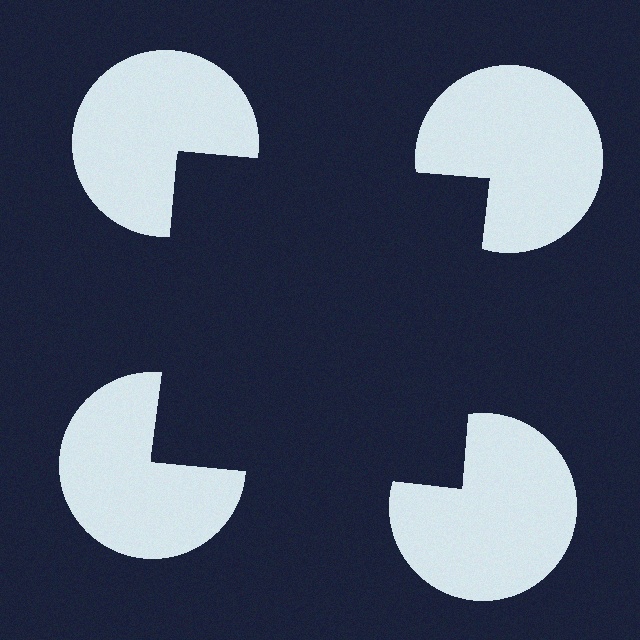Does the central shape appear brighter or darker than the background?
It typically appears slightly darker than the background, even though no actual brightness change is drawn.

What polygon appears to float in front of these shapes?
An illusory square — its edges are inferred from the aligned wedge cuts in the pac-man discs, not physically drawn.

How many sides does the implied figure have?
4 sides.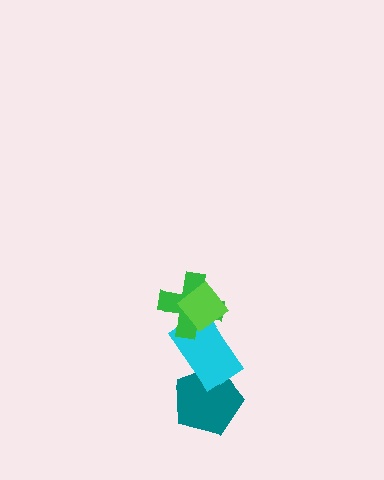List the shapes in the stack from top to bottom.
From top to bottom: the lime diamond, the green cross, the cyan rectangle, the teal pentagon.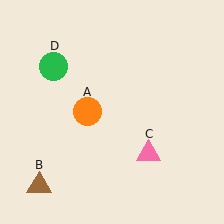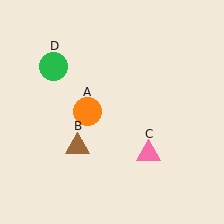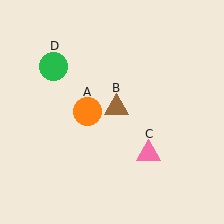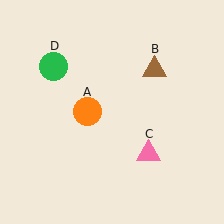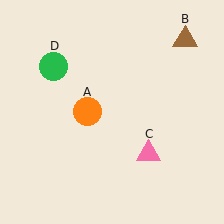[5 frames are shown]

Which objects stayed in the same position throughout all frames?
Orange circle (object A) and pink triangle (object C) and green circle (object D) remained stationary.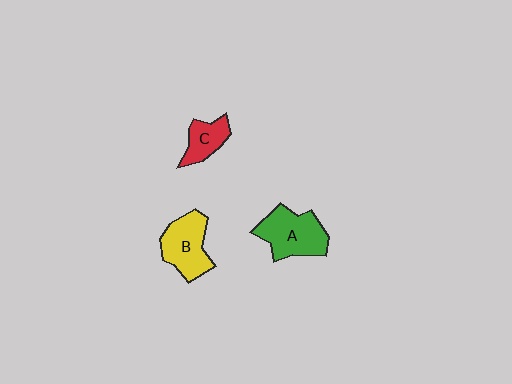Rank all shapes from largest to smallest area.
From largest to smallest: A (green), B (yellow), C (red).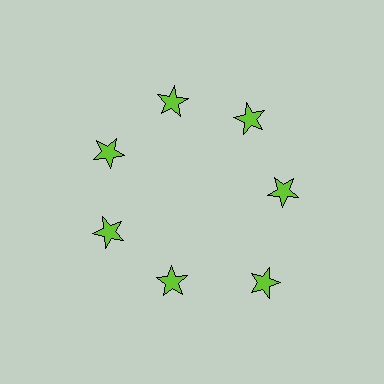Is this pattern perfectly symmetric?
No. The 7 lime stars are arranged in a ring, but one element near the 5 o'clock position is pushed outward from the center, breaking the 7-fold rotational symmetry.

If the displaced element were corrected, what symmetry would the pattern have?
It would have 7-fold rotational symmetry — the pattern would map onto itself every 51 degrees.